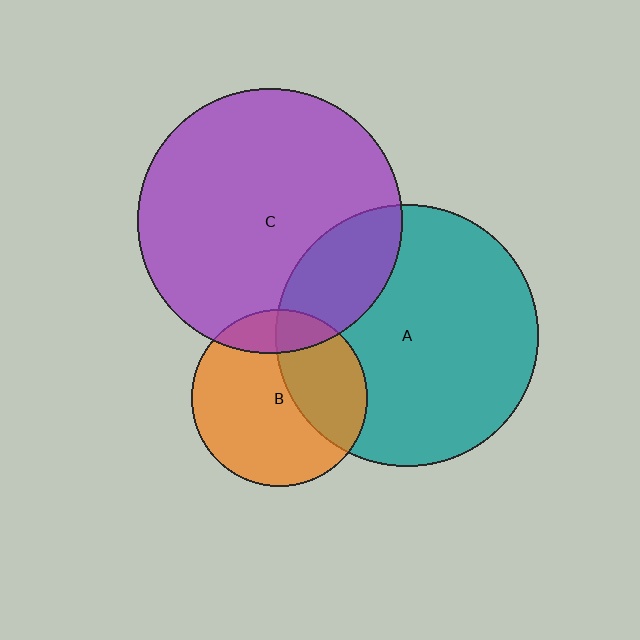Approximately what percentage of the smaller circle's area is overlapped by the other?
Approximately 20%.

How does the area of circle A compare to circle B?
Approximately 2.2 times.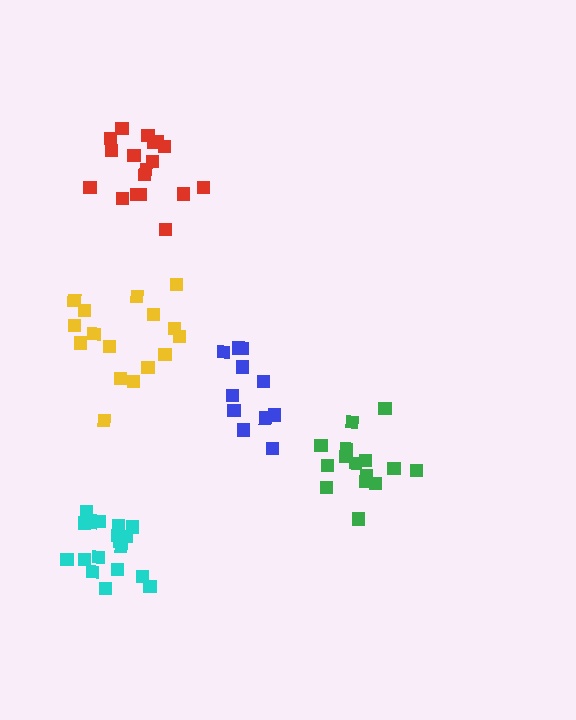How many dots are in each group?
Group 1: 18 dots, Group 2: 15 dots, Group 3: 16 dots, Group 4: 12 dots, Group 5: 18 dots (79 total).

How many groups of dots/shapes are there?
There are 5 groups.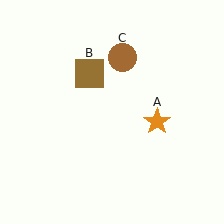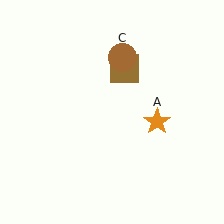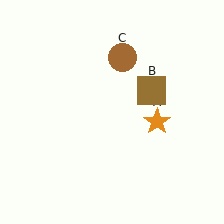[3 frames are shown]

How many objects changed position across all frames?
1 object changed position: brown square (object B).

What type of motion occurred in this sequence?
The brown square (object B) rotated clockwise around the center of the scene.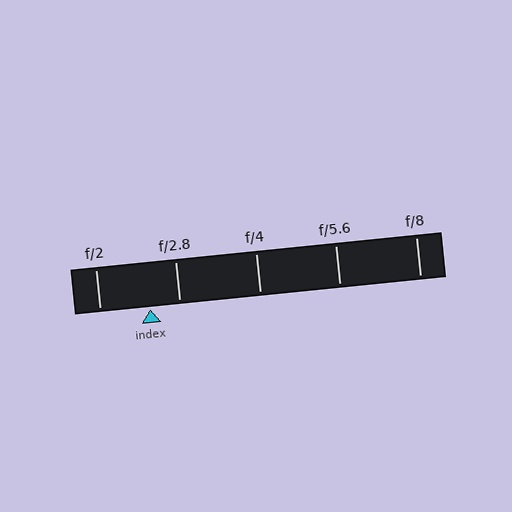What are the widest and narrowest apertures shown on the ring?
The widest aperture shown is f/2 and the narrowest is f/8.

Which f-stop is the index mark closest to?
The index mark is closest to f/2.8.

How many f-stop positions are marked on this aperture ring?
There are 5 f-stop positions marked.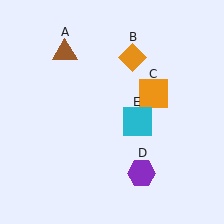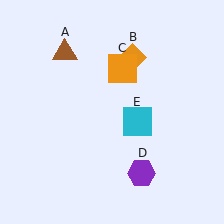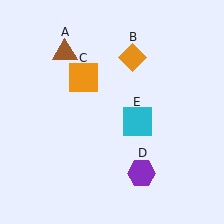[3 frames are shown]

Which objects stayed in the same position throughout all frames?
Brown triangle (object A) and orange diamond (object B) and purple hexagon (object D) and cyan square (object E) remained stationary.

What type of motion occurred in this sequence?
The orange square (object C) rotated counterclockwise around the center of the scene.